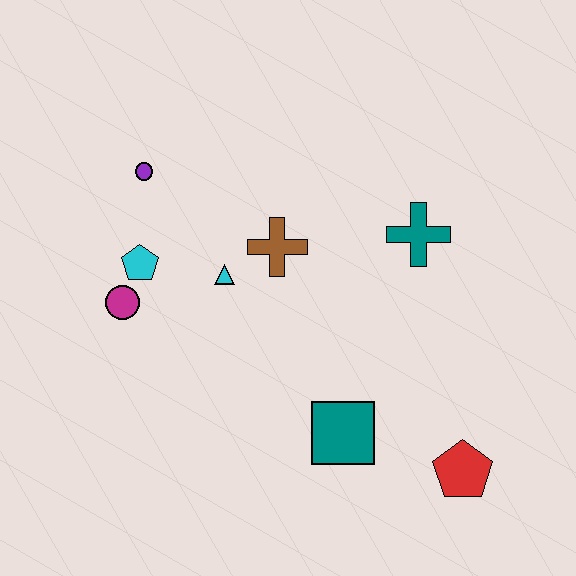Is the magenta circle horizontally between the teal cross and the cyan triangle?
No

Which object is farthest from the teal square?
The purple circle is farthest from the teal square.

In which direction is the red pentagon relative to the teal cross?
The red pentagon is below the teal cross.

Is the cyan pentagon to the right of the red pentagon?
No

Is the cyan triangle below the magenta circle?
No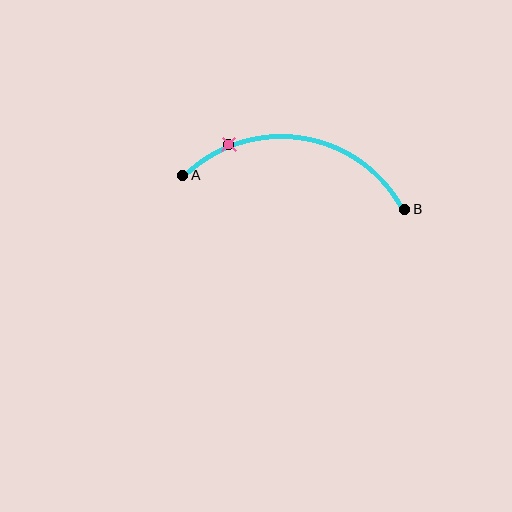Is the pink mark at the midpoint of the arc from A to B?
No. The pink mark lies on the arc but is closer to endpoint A. The arc midpoint would be at the point on the curve equidistant along the arc from both A and B.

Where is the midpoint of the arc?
The arc midpoint is the point on the curve farthest from the straight line joining A and B. It sits above that line.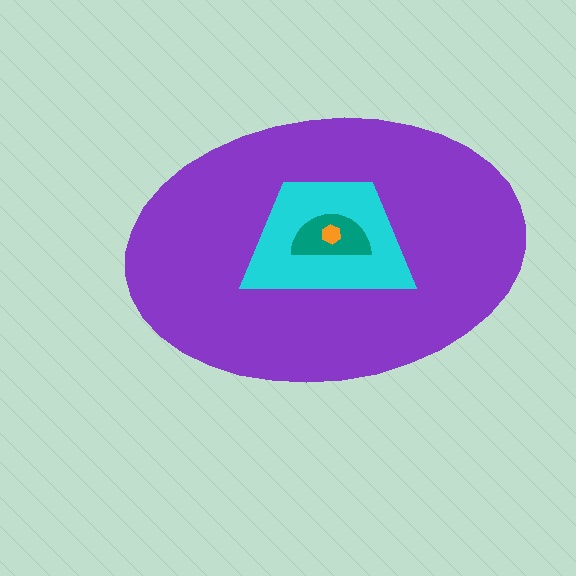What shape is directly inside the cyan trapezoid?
The teal semicircle.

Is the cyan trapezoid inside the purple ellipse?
Yes.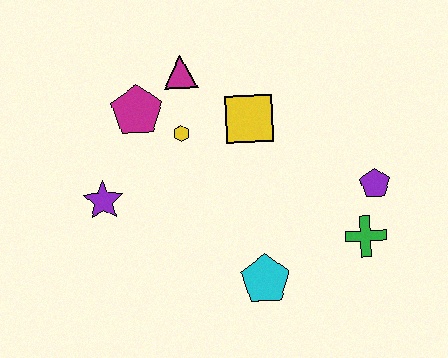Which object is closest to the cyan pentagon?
The green cross is closest to the cyan pentagon.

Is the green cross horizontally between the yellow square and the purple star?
No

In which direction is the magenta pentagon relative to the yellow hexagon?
The magenta pentagon is to the left of the yellow hexagon.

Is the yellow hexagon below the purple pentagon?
No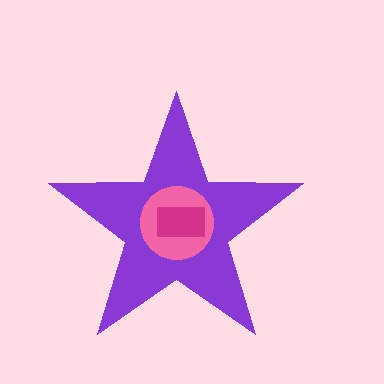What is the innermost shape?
The magenta rectangle.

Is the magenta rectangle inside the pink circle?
Yes.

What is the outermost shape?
The purple star.